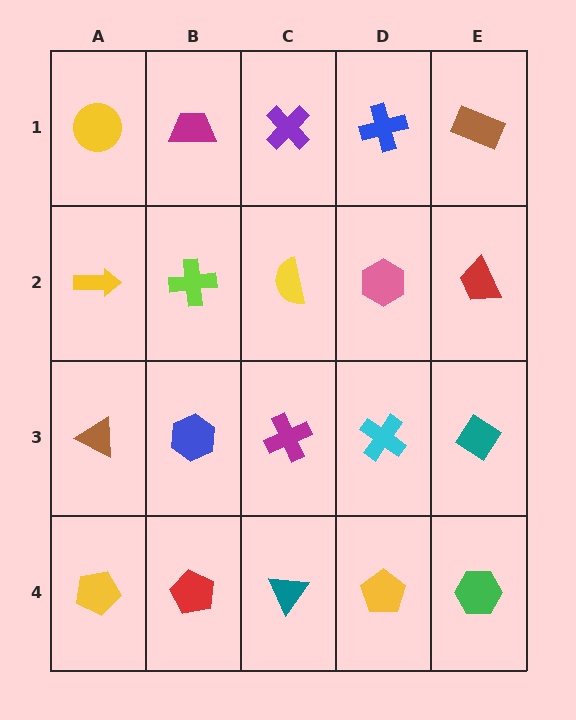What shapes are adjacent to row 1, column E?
A red trapezoid (row 2, column E), a blue cross (row 1, column D).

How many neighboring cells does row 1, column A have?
2.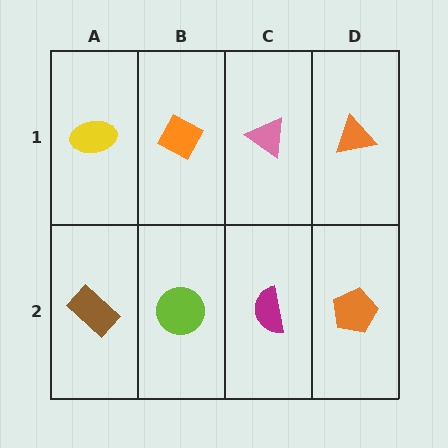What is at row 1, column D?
An orange triangle.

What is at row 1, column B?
An orange diamond.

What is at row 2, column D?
An orange pentagon.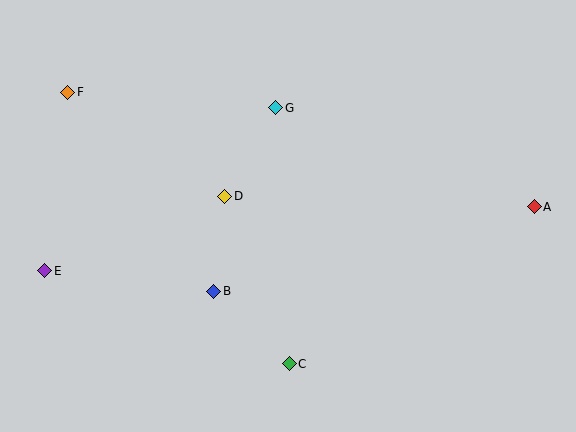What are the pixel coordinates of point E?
Point E is at (45, 271).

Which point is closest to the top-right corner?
Point A is closest to the top-right corner.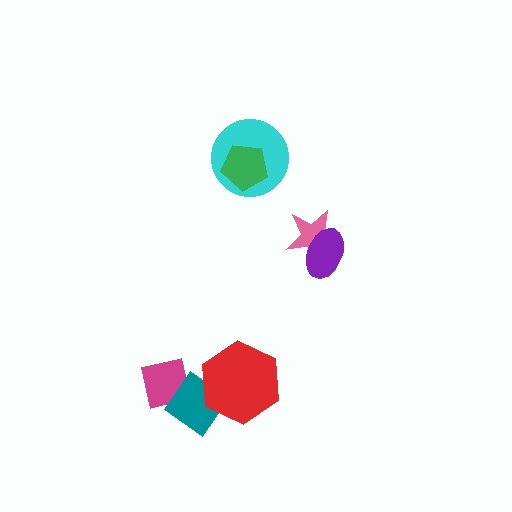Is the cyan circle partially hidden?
Yes, it is partially covered by another shape.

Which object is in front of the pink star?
The purple ellipse is in front of the pink star.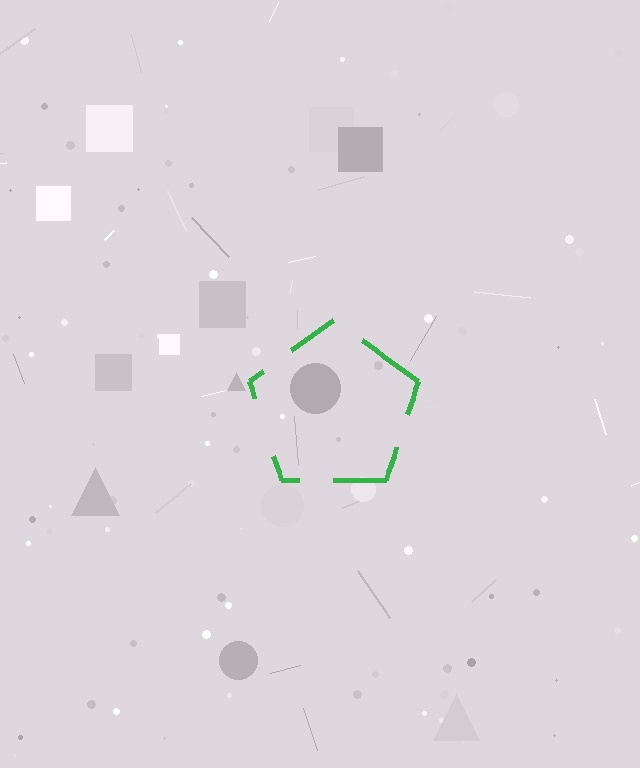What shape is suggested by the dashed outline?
The dashed outline suggests a pentagon.